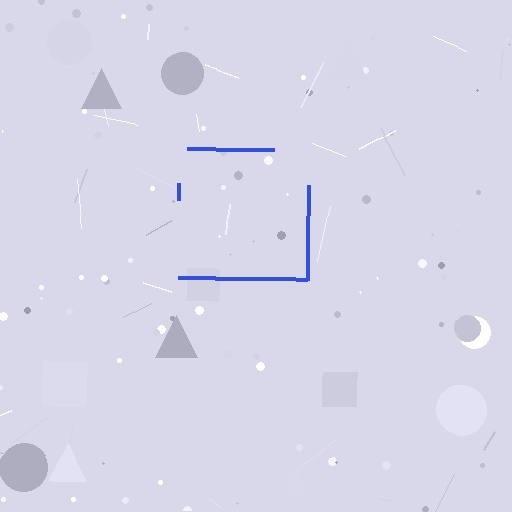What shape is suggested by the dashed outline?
The dashed outline suggests a square.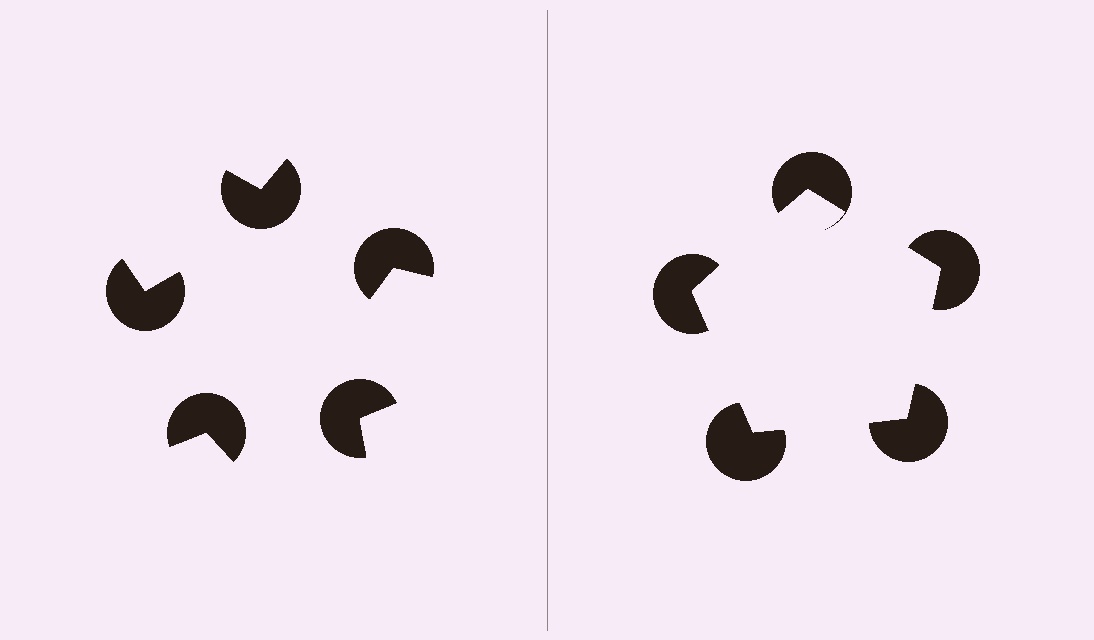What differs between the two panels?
The pac-man discs are positioned identically on both sides; only the wedge orientations differ. On the right they align to a pentagon; on the left they are misaligned.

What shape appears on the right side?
An illusory pentagon.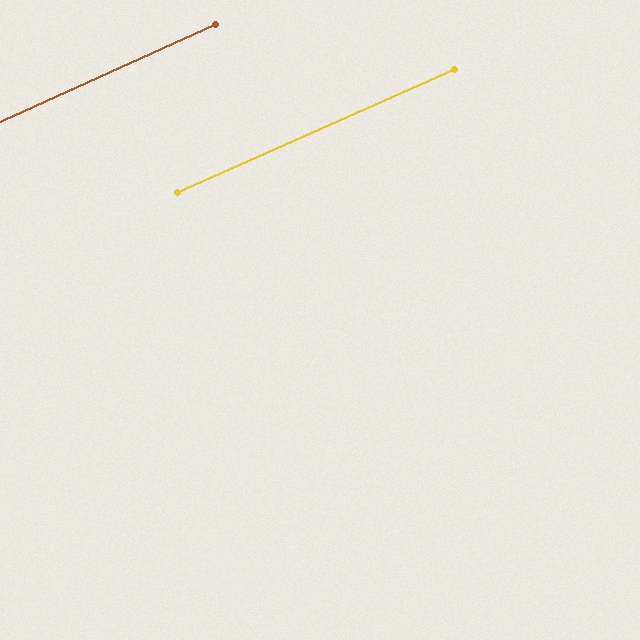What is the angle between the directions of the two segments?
Approximately 0 degrees.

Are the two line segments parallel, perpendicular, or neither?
Parallel — their directions differ by only 0.4°.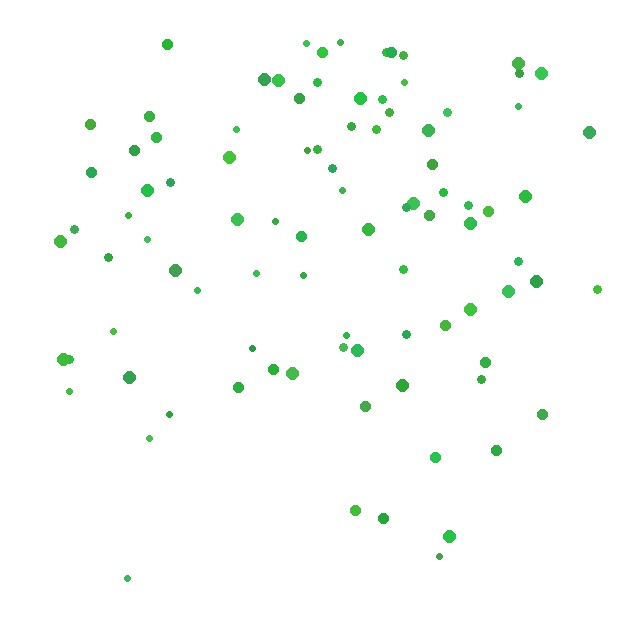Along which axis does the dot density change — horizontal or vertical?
Vertical.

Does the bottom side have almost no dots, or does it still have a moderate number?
Still a moderate number, just noticeably fewer than the top.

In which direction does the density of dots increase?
From bottom to top, with the top side densest.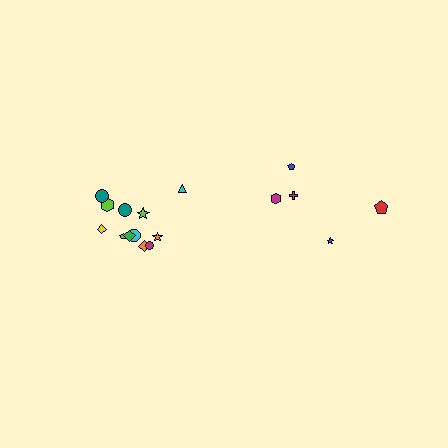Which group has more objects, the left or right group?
The left group.